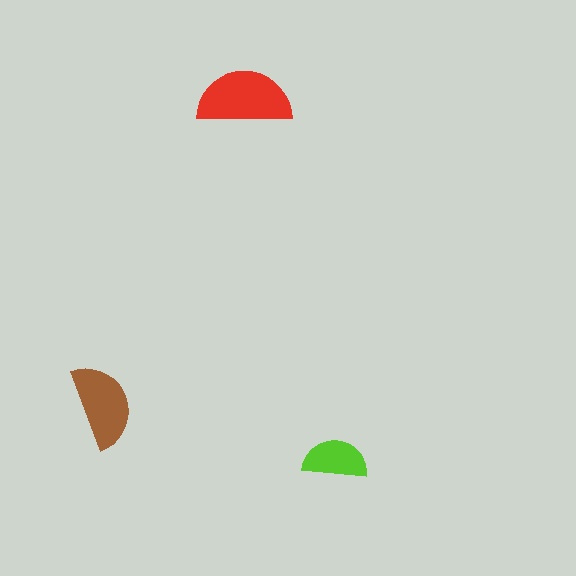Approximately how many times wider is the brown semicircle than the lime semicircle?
About 1.5 times wider.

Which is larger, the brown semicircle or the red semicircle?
The red one.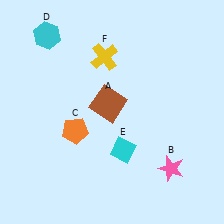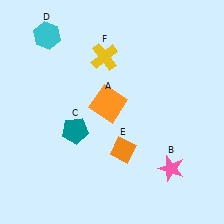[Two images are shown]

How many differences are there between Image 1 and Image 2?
There are 3 differences between the two images.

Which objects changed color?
A changed from brown to orange. C changed from orange to teal. E changed from cyan to orange.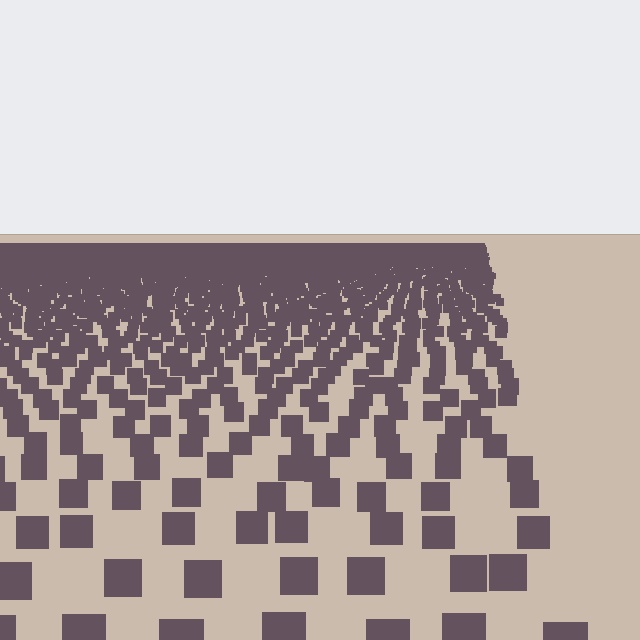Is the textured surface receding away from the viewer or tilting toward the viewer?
The surface is receding away from the viewer. Texture elements get smaller and denser toward the top.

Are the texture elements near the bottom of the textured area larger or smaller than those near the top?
Larger. Near the bottom, elements are closer to the viewer and appear at a bigger on-screen size.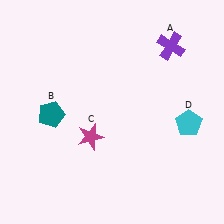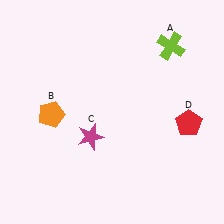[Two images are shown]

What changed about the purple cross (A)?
In Image 1, A is purple. In Image 2, it changed to lime.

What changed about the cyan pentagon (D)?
In Image 1, D is cyan. In Image 2, it changed to red.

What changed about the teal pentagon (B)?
In Image 1, B is teal. In Image 2, it changed to orange.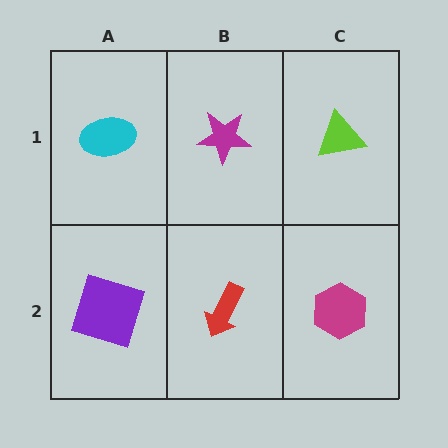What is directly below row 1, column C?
A magenta hexagon.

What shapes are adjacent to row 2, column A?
A cyan ellipse (row 1, column A), a red arrow (row 2, column B).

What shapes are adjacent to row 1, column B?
A red arrow (row 2, column B), a cyan ellipse (row 1, column A), a lime triangle (row 1, column C).